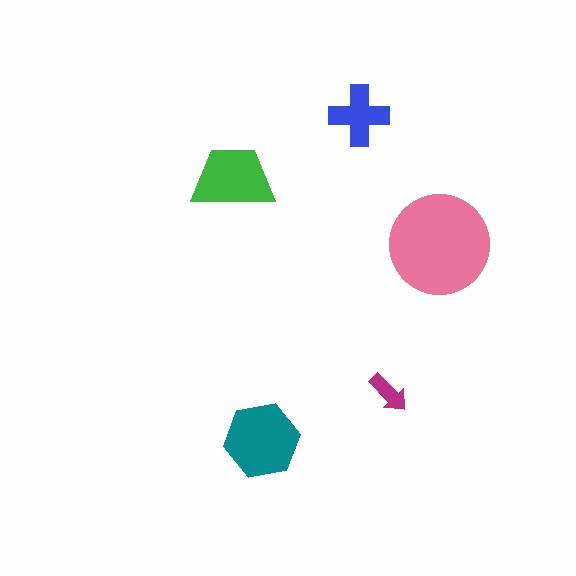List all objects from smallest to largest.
The magenta arrow, the blue cross, the green trapezoid, the teal hexagon, the pink circle.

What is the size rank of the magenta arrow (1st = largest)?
5th.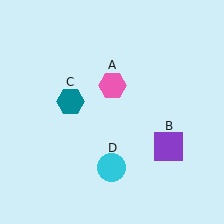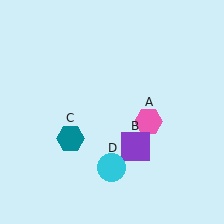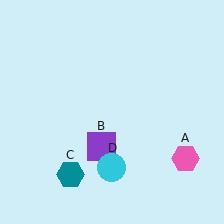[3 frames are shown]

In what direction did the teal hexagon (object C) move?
The teal hexagon (object C) moved down.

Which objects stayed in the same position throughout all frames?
Cyan circle (object D) remained stationary.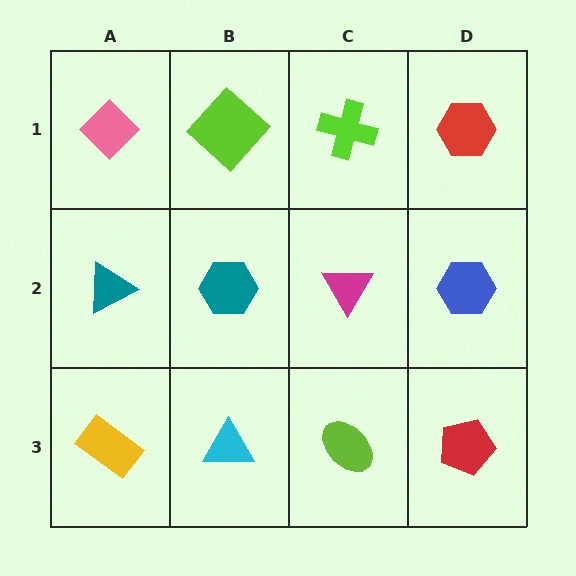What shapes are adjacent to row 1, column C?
A magenta triangle (row 2, column C), a lime diamond (row 1, column B), a red hexagon (row 1, column D).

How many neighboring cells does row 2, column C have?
4.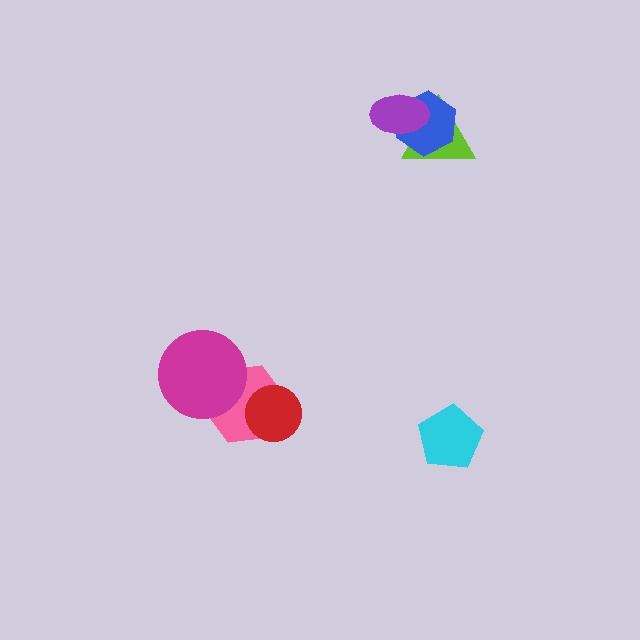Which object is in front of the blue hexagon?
The purple ellipse is in front of the blue hexagon.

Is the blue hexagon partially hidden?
Yes, it is partially covered by another shape.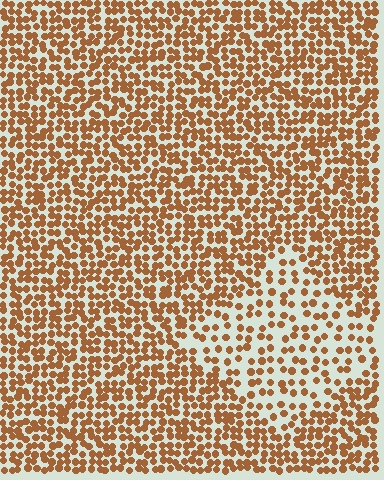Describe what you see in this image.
The image contains small brown elements arranged at two different densities. A diamond-shaped region is visible where the elements are less densely packed than the surrounding area.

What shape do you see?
I see a diamond.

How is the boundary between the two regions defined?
The boundary is defined by a change in element density (approximately 2.0x ratio). All elements are the same color, size, and shape.